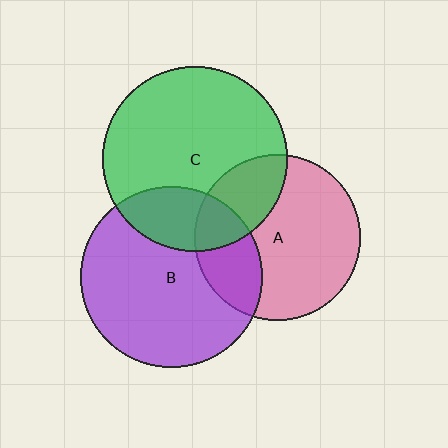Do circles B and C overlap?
Yes.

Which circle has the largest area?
Circle C (green).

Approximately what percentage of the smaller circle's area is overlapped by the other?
Approximately 25%.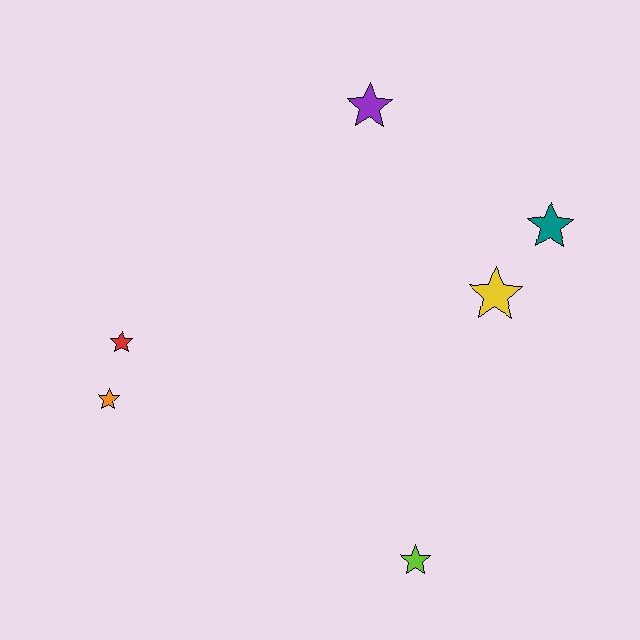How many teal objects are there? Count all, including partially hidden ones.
There is 1 teal object.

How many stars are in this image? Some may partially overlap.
There are 6 stars.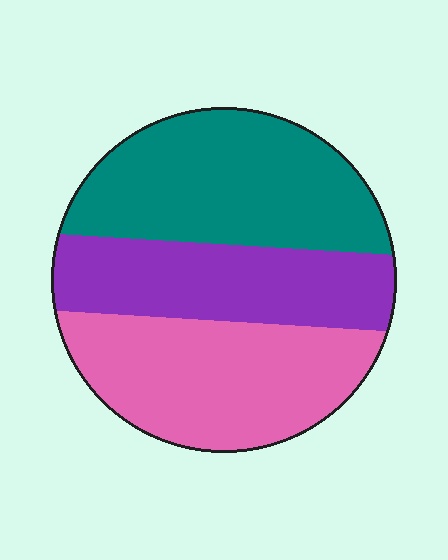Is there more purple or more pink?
Pink.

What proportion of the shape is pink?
Pink covers roughly 35% of the shape.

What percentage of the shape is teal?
Teal covers 37% of the shape.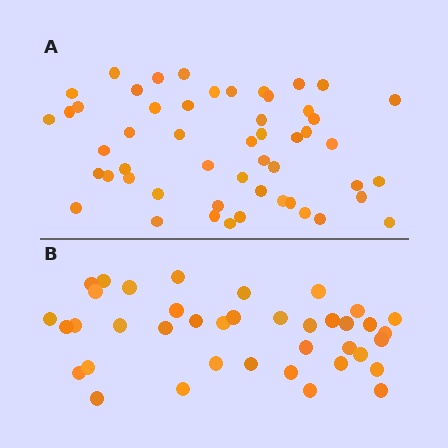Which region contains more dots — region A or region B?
Region A (the top region) has more dots.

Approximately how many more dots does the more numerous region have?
Region A has approximately 15 more dots than region B.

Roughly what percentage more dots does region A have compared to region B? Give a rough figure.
About 35% more.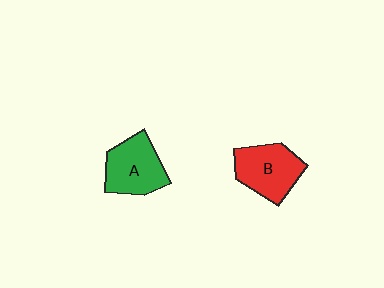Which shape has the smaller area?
Shape A (green).